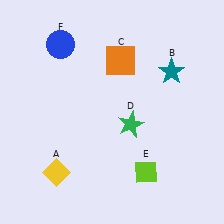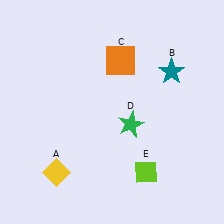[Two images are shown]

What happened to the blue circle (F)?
The blue circle (F) was removed in Image 2. It was in the top-left area of Image 1.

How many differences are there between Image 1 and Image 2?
There is 1 difference between the two images.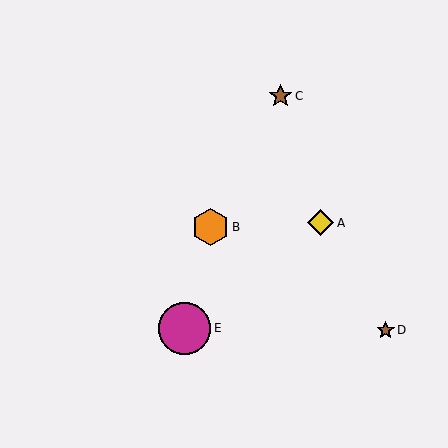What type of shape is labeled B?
Shape B is an orange hexagon.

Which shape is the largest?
The magenta circle (labeled E) is the largest.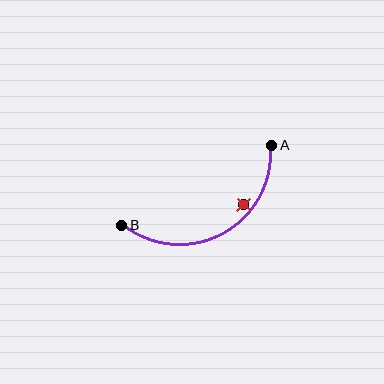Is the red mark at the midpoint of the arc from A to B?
No — the red mark does not lie on the arc at all. It sits slightly inside the curve.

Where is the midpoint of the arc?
The arc midpoint is the point on the curve farthest from the straight line joining A and B. It sits below that line.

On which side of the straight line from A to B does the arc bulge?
The arc bulges below the straight line connecting A and B.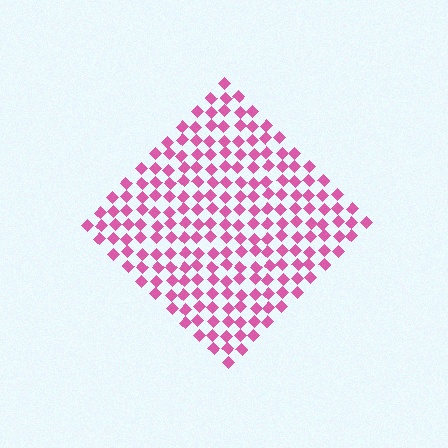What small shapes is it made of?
It is made of small diamonds.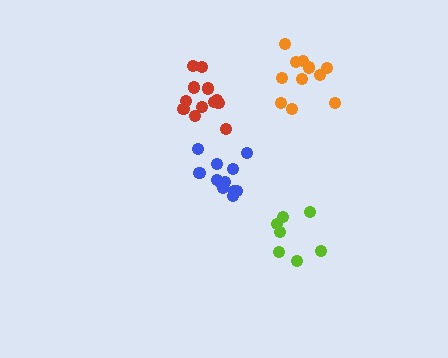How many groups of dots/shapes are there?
There are 4 groups.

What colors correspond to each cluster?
The clusters are colored: blue, orange, red, lime.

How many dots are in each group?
Group 1: 12 dots, Group 2: 11 dots, Group 3: 12 dots, Group 4: 7 dots (42 total).